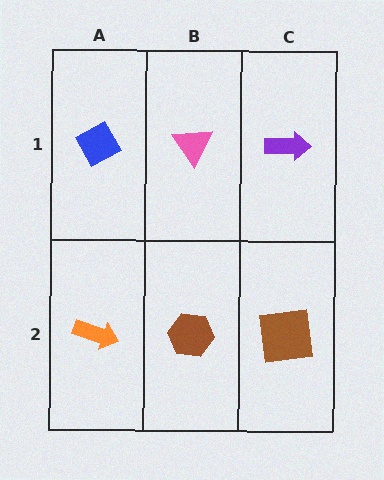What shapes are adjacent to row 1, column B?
A brown hexagon (row 2, column B), a blue diamond (row 1, column A), a purple arrow (row 1, column C).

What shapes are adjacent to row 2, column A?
A blue diamond (row 1, column A), a brown hexagon (row 2, column B).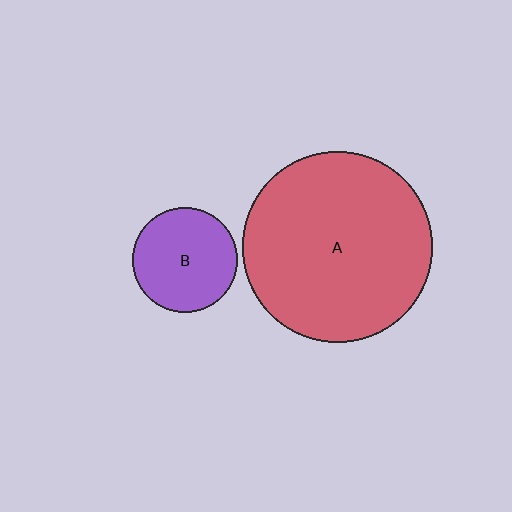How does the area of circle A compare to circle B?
Approximately 3.4 times.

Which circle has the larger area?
Circle A (red).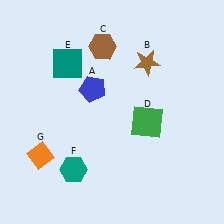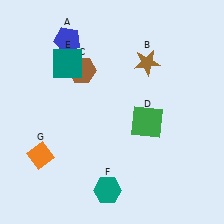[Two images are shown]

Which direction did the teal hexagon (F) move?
The teal hexagon (F) moved right.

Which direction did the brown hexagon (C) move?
The brown hexagon (C) moved down.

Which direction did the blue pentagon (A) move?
The blue pentagon (A) moved up.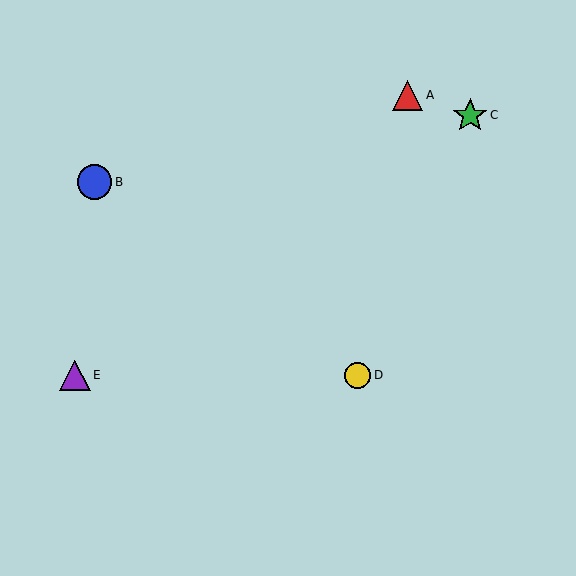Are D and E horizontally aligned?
Yes, both are at y≈375.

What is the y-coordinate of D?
Object D is at y≈375.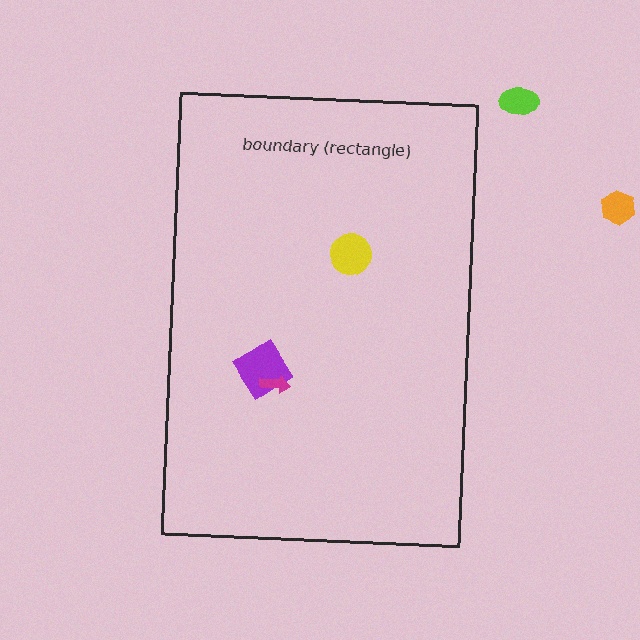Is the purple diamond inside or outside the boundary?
Inside.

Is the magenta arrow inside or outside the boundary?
Inside.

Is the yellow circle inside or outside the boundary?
Inside.